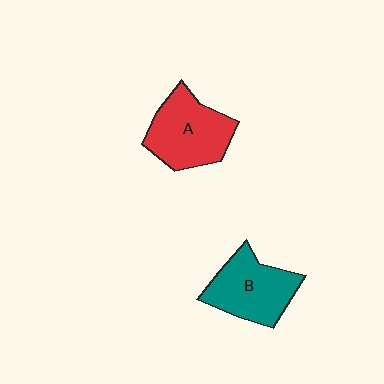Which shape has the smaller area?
Shape B (teal).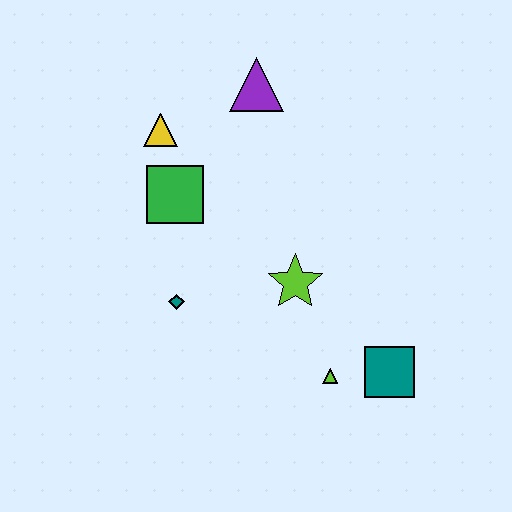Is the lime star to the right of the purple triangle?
Yes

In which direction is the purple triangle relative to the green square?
The purple triangle is above the green square.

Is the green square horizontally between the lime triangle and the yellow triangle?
Yes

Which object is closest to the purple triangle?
The yellow triangle is closest to the purple triangle.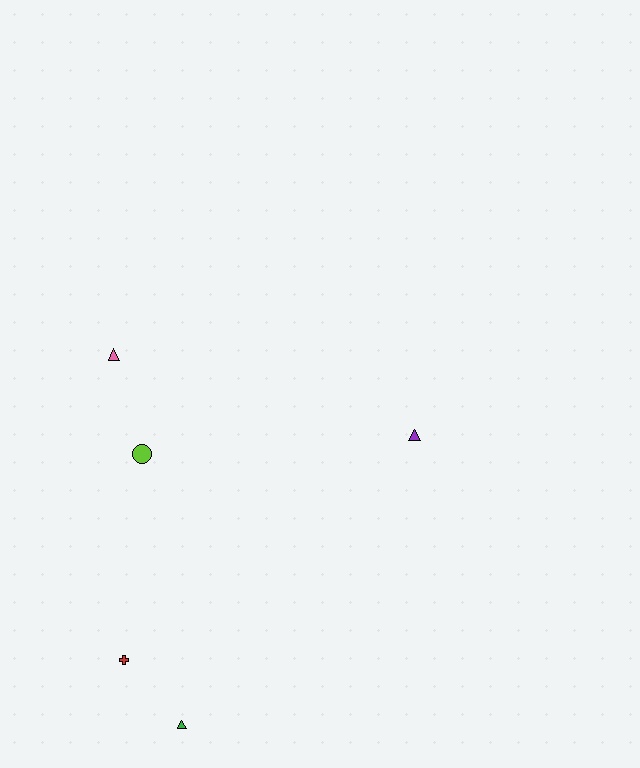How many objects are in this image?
There are 5 objects.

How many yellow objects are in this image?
There are no yellow objects.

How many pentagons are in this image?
There are no pentagons.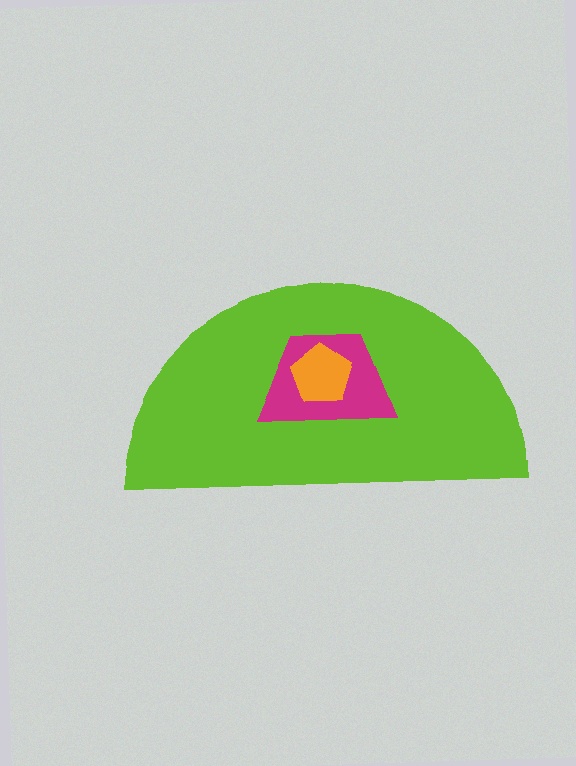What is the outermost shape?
The lime semicircle.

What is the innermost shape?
The orange pentagon.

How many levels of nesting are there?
3.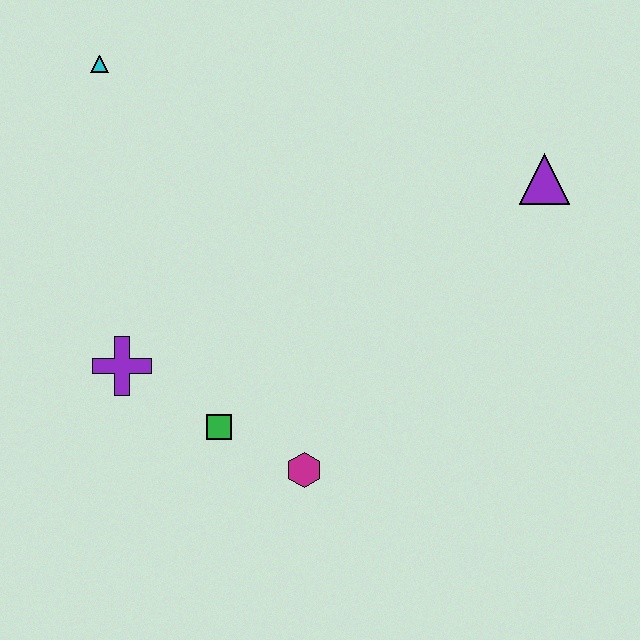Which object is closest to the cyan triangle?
The purple cross is closest to the cyan triangle.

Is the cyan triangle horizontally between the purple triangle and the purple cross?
No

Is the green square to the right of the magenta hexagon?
No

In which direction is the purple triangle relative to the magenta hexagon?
The purple triangle is above the magenta hexagon.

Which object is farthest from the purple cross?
The purple triangle is farthest from the purple cross.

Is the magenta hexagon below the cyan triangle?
Yes